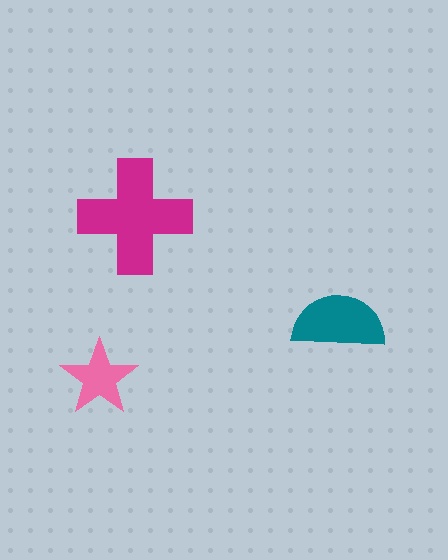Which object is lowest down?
The pink star is bottommost.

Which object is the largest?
The magenta cross.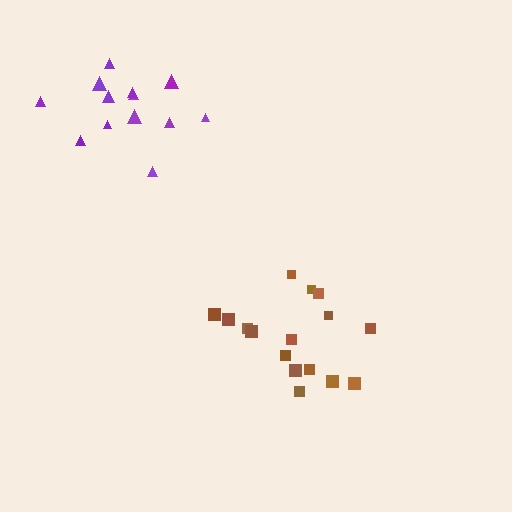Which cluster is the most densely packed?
Purple.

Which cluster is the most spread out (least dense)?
Brown.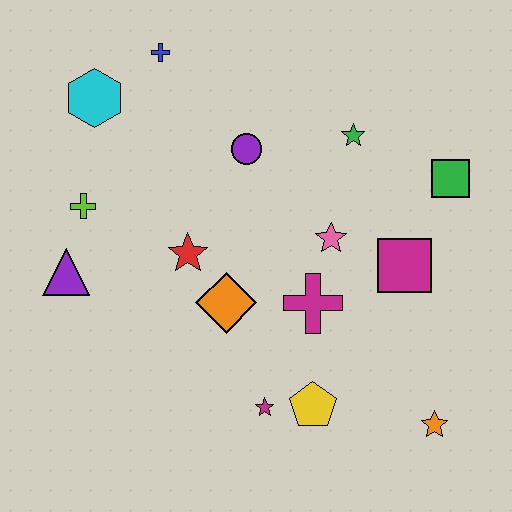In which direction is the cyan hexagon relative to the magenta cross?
The cyan hexagon is to the left of the magenta cross.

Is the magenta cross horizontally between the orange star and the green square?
No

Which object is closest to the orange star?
The yellow pentagon is closest to the orange star.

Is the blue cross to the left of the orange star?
Yes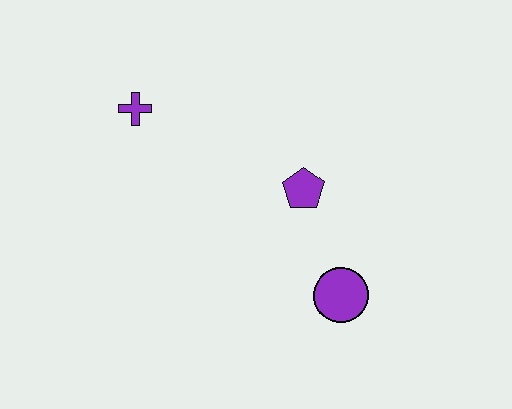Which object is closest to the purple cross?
The purple pentagon is closest to the purple cross.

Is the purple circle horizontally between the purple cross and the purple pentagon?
No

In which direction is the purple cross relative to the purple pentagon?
The purple cross is to the left of the purple pentagon.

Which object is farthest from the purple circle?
The purple cross is farthest from the purple circle.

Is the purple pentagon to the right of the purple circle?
No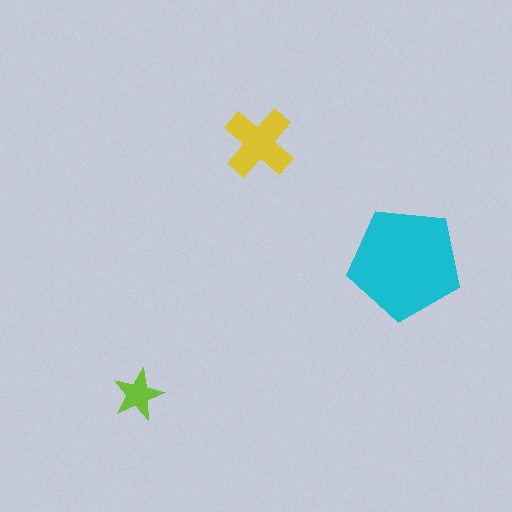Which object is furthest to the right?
The cyan pentagon is rightmost.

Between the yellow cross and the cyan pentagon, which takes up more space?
The cyan pentagon.